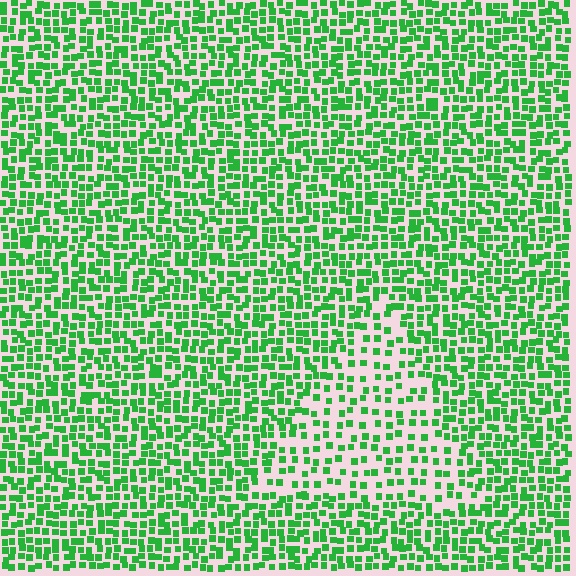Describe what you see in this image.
The image contains small green elements arranged at two different densities. A triangle-shaped region is visible where the elements are less densely packed than the surrounding area.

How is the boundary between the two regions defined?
The boundary is defined by a change in element density (approximately 1.9x ratio). All elements are the same color, size, and shape.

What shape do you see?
I see a triangle.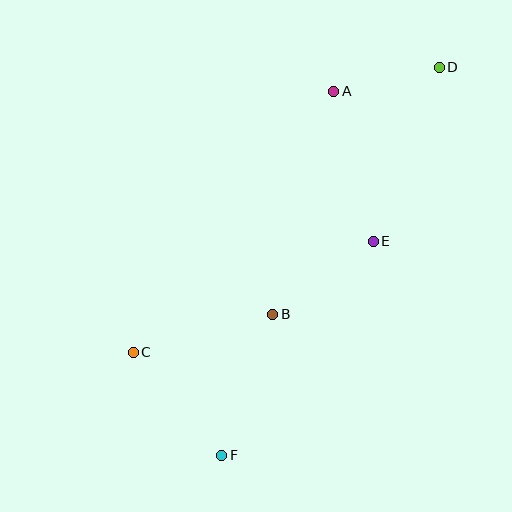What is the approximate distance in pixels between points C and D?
The distance between C and D is approximately 418 pixels.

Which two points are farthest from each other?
Points D and F are farthest from each other.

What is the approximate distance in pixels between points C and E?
The distance between C and E is approximately 264 pixels.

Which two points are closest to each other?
Points A and D are closest to each other.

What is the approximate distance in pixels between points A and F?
The distance between A and F is approximately 381 pixels.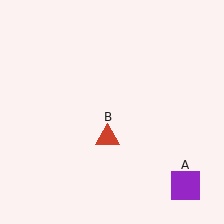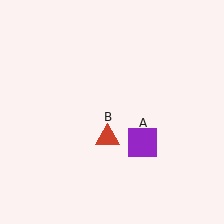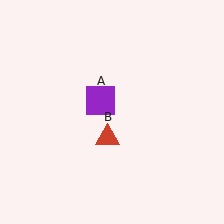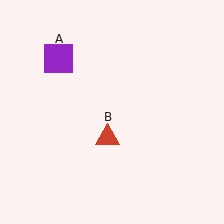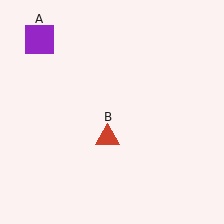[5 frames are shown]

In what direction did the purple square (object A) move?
The purple square (object A) moved up and to the left.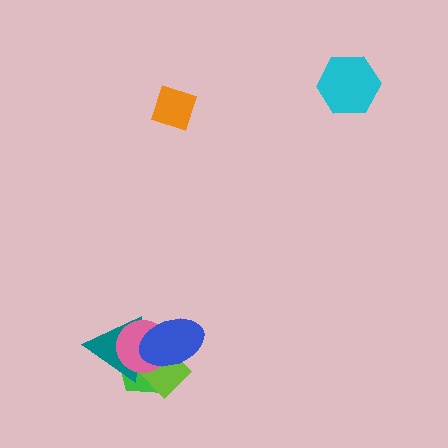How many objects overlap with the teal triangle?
4 objects overlap with the teal triangle.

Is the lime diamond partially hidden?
Yes, it is partially covered by another shape.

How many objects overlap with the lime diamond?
4 objects overlap with the lime diamond.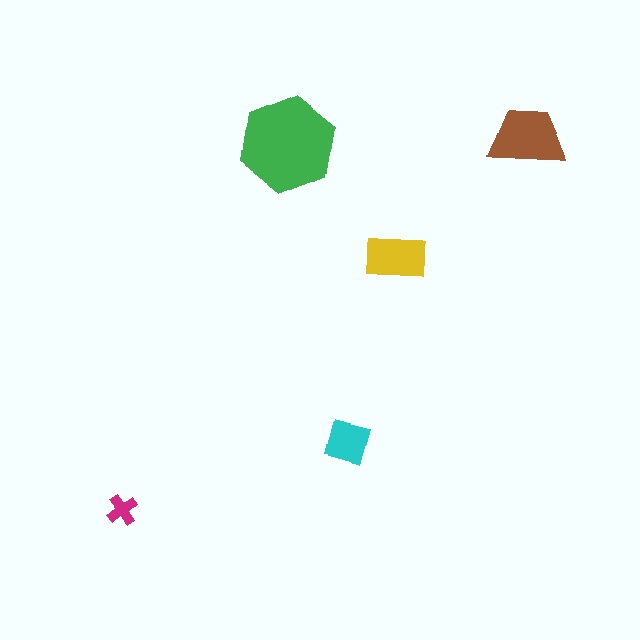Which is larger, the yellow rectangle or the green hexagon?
The green hexagon.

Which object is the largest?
The green hexagon.